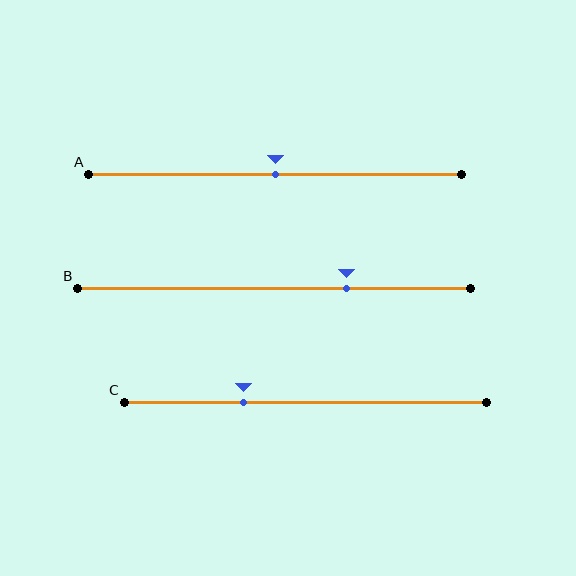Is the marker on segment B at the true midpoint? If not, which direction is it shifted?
No, the marker on segment B is shifted to the right by about 18% of the segment length.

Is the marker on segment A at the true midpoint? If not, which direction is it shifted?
Yes, the marker on segment A is at the true midpoint.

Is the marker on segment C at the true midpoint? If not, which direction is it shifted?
No, the marker on segment C is shifted to the left by about 17% of the segment length.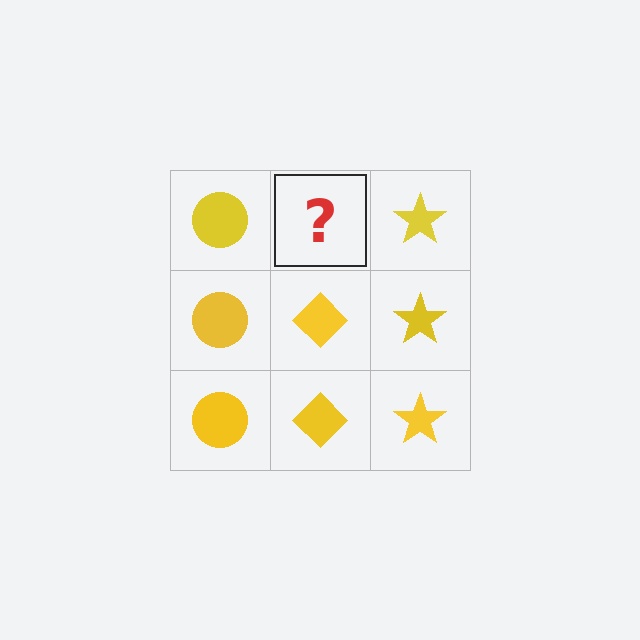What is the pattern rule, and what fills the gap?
The rule is that each column has a consistent shape. The gap should be filled with a yellow diamond.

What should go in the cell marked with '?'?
The missing cell should contain a yellow diamond.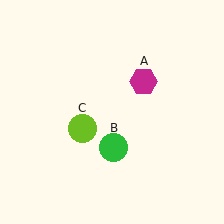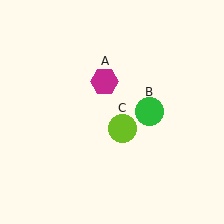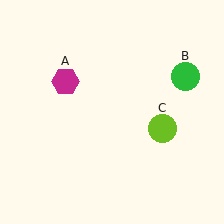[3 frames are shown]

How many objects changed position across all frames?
3 objects changed position: magenta hexagon (object A), green circle (object B), lime circle (object C).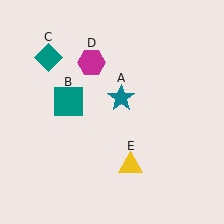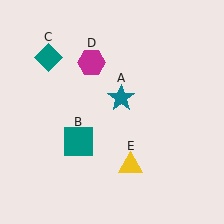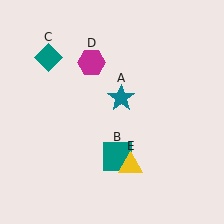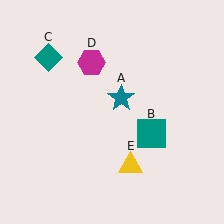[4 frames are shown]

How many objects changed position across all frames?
1 object changed position: teal square (object B).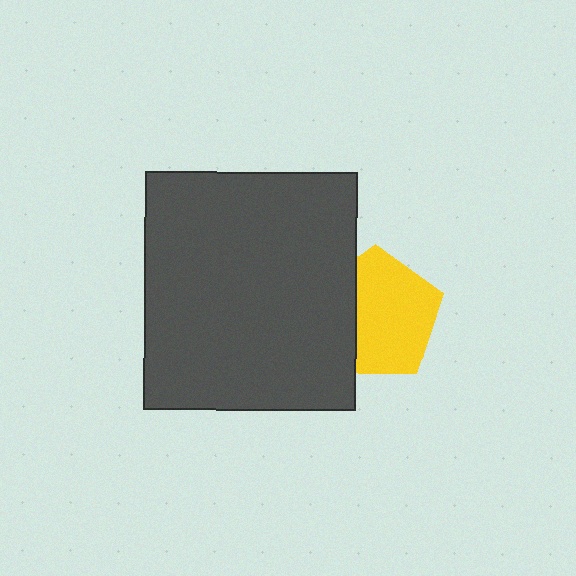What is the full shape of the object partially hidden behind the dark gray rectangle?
The partially hidden object is a yellow pentagon.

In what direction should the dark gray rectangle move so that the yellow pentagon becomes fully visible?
The dark gray rectangle should move left. That is the shortest direction to clear the overlap and leave the yellow pentagon fully visible.